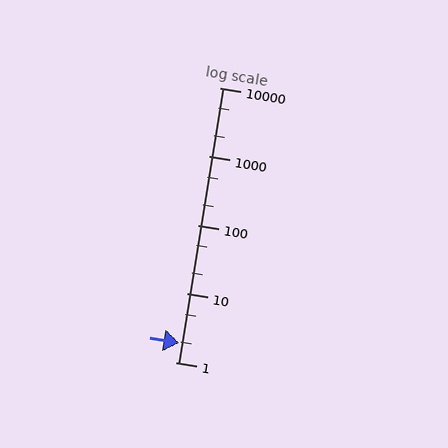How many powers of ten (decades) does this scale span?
The scale spans 4 decades, from 1 to 10000.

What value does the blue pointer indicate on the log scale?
The pointer indicates approximately 1.9.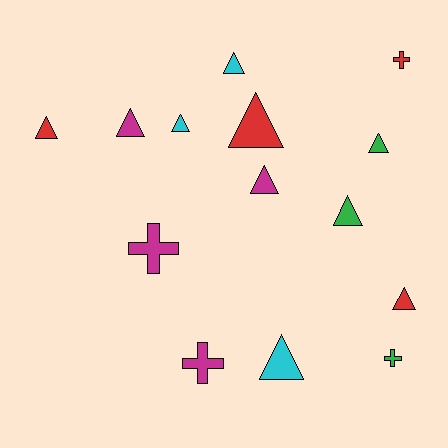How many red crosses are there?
There is 1 red cross.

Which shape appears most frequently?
Triangle, with 10 objects.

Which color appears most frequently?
Red, with 4 objects.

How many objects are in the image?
There are 14 objects.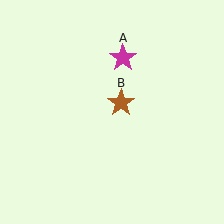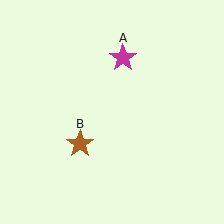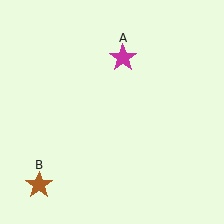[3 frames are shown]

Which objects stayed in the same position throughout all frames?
Magenta star (object A) remained stationary.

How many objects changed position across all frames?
1 object changed position: brown star (object B).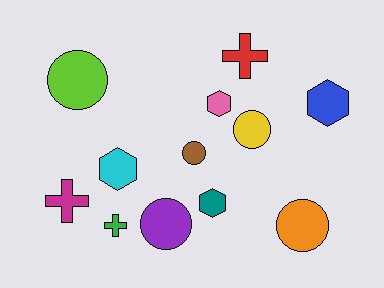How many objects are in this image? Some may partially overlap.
There are 12 objects.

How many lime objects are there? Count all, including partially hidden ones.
There is 1 lime object.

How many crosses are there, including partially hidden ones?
There are 3 crosses.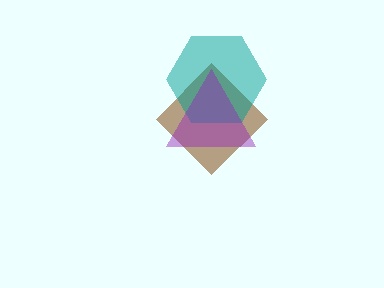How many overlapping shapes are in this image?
There are 3 overlapping shapes in the image.